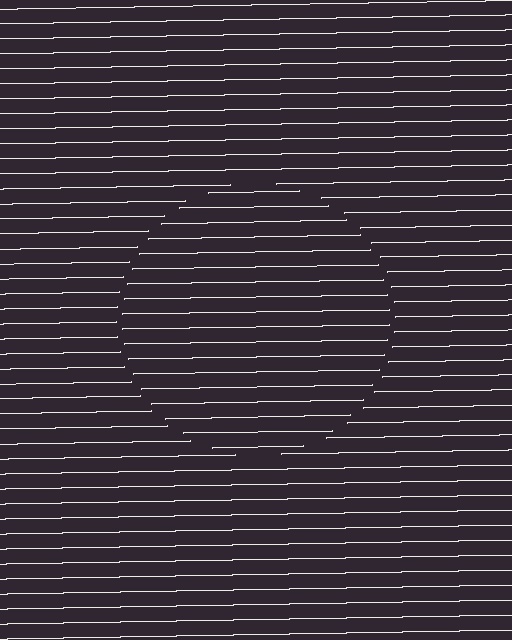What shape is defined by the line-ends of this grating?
An illusory circle. The interior of the shape contains the same grating, shifted by half a period — the contour is defined by the phase discontinuity where line-ends from the inner and outer gratings abut.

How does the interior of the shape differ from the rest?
The interior of the shape contains the same grating, shifted by half a period — the contour is defined by the phase discontinuity where line-ends from the inner and outer gratings abut.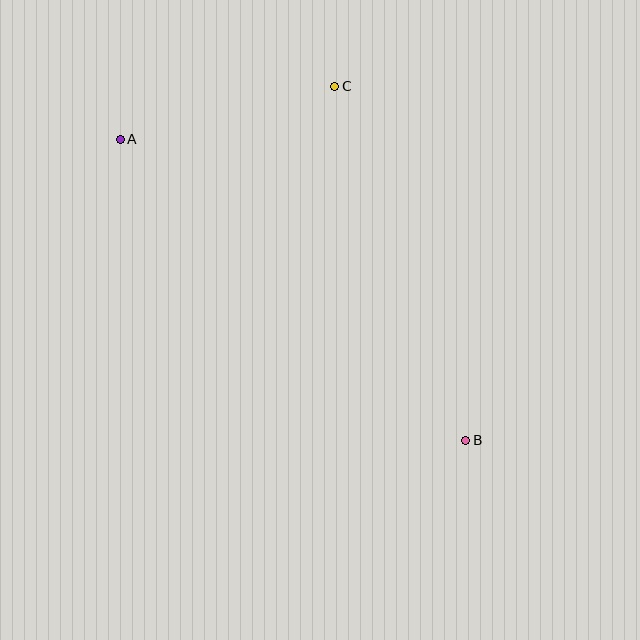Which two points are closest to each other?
Points A and C are closest to each other.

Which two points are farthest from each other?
Points A and B are farthest from each other.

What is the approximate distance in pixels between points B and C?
The distance between B and C is approximately 377 pixels.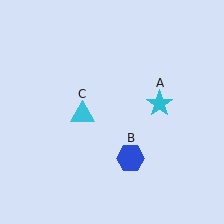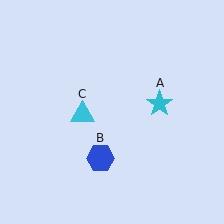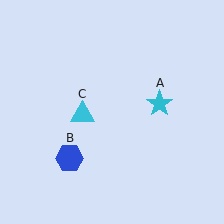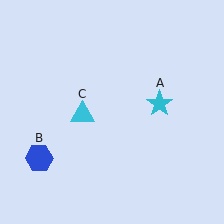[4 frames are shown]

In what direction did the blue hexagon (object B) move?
The blue hexagon (object B) moved left.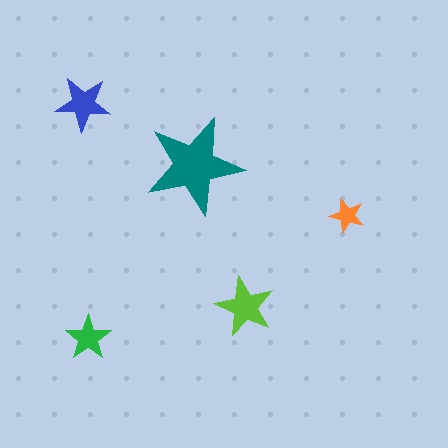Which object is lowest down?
The green star is bottommost.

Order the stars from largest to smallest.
the teal one, the lime one, the blue one, the green one, the orange one.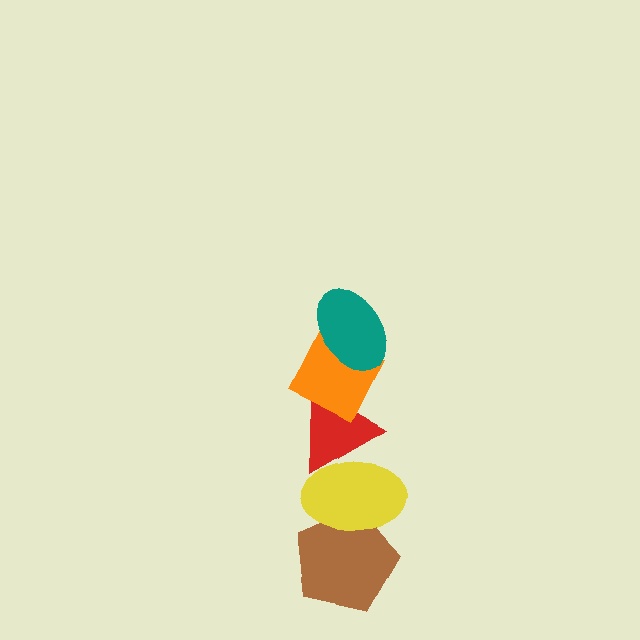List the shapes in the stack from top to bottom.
From top to bottom: the teal ellipse, the orange diamond, the red triangle, the yellow ellipse, the brown pentagon.